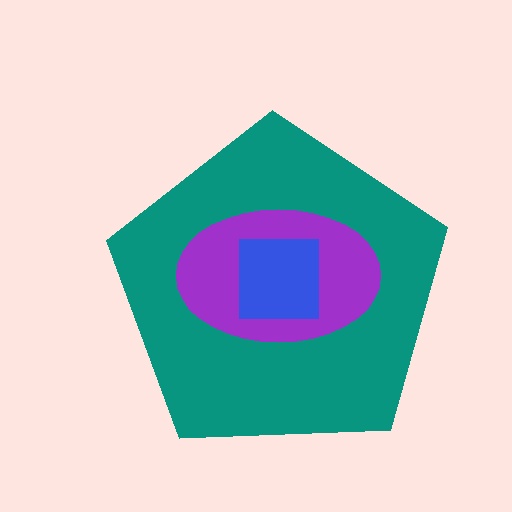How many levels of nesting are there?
3.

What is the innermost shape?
The blue square.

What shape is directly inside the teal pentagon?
The purple ellipse.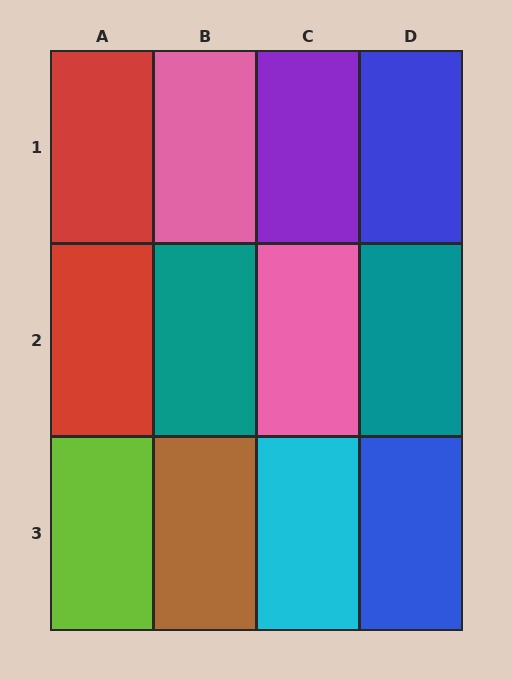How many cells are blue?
2 cells are blue.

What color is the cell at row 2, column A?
Red.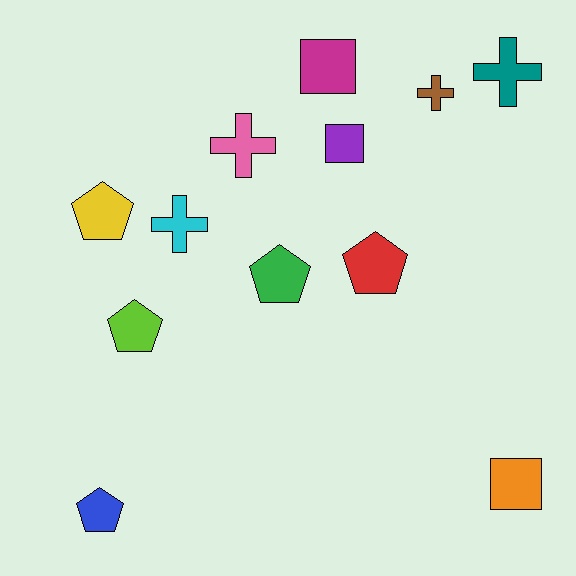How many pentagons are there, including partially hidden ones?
There are 5 pentagons.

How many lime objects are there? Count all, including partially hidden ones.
There is 1 lime object.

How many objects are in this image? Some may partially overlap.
There are 12 objects.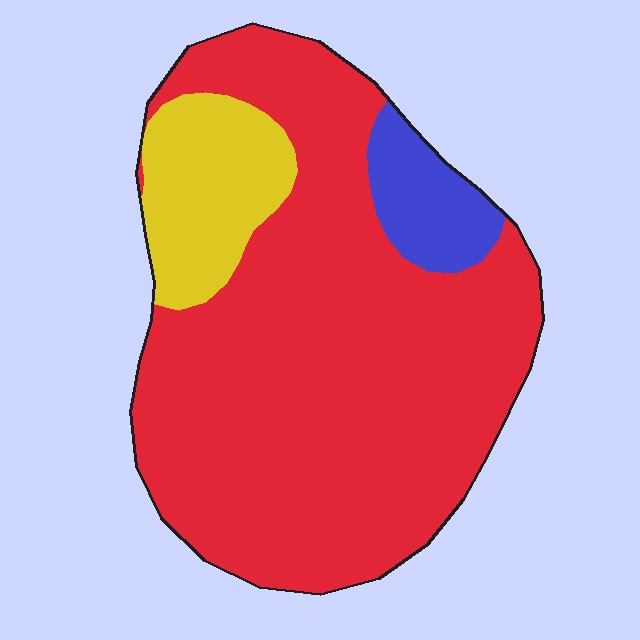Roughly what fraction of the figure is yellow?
Yellow covers about 15% of the figure.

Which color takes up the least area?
Blue, at roughly 10%.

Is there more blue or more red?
Red.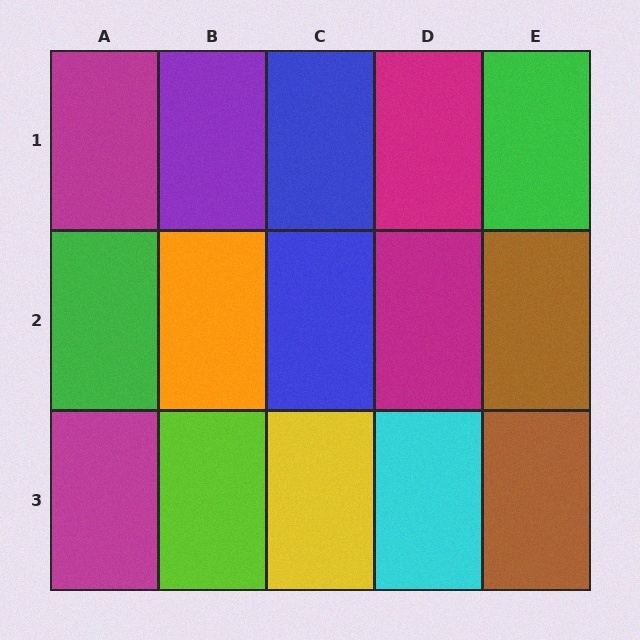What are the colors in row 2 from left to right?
Green, orange, blue, magenta, brown.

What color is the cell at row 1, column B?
Purple.